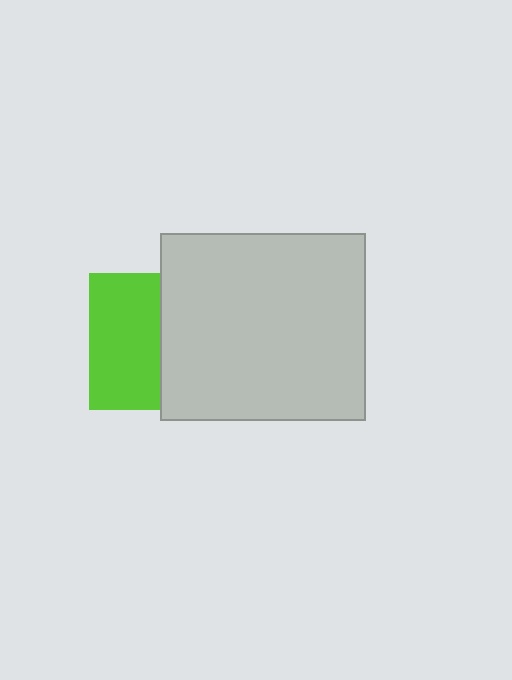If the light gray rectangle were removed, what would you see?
You would see the complete lime square.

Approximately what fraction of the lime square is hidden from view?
Roughly 49% of the lime square is hidden behind the light gray rectangle.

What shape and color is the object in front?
The object in front is a light gray rectangle.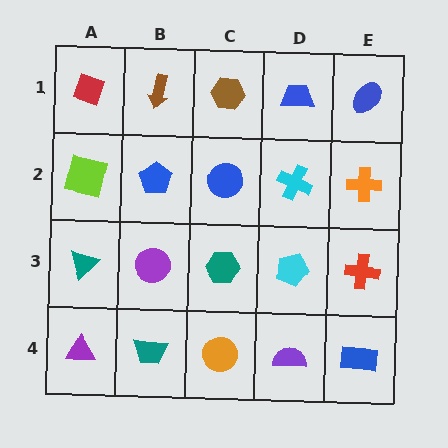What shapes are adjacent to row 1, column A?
A lime square (row 2, column A), a brown arrow (row 1, column B).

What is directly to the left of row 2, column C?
A blue pentagon.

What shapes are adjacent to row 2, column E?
A blue ellipse (row 1, column E), a red cross (row 3, column E), a cyan cross (row 2, column D).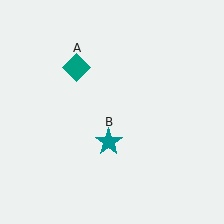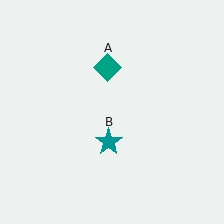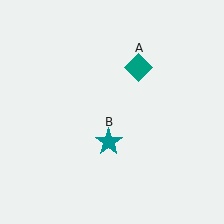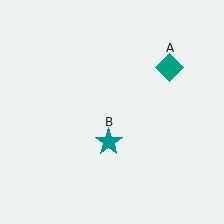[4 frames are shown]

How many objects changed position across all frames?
1 object changed position: teal diamond (object A).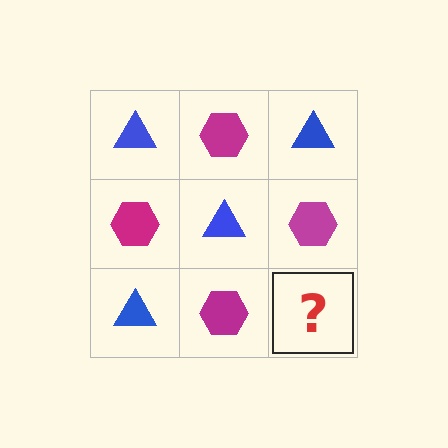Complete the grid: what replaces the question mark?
The question mark should be replaced with a blue triangle.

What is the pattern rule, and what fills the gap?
The rule is that it alternates blue triangle and magenta hexagon in a checkerboard pattern. The gap should be filled with a blue triangle.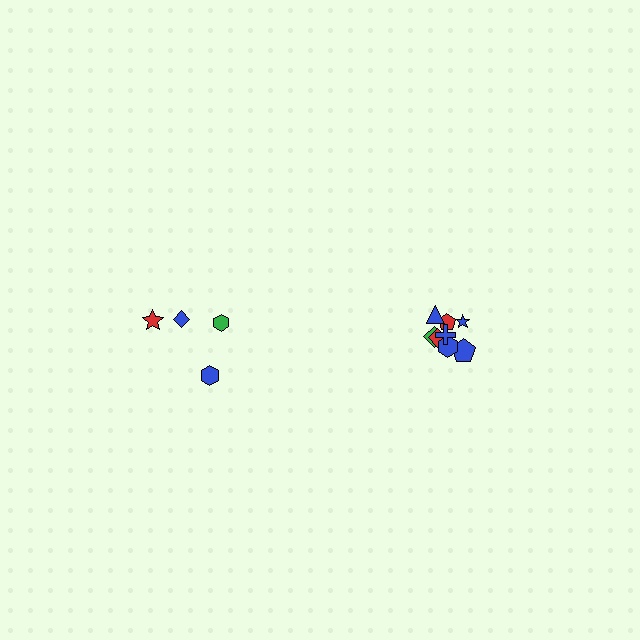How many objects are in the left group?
There are 4 objects.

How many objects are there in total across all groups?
There are 12 objects.